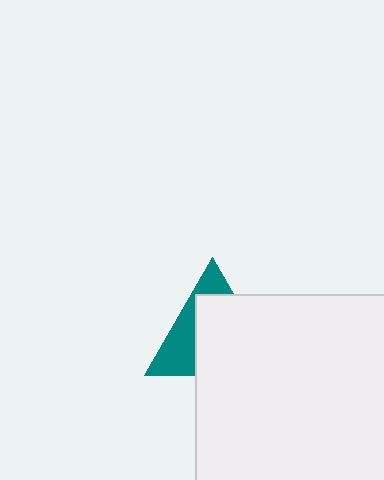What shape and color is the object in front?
The object in front is a white square.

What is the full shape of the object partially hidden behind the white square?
The partially hidden object is a teal triangle.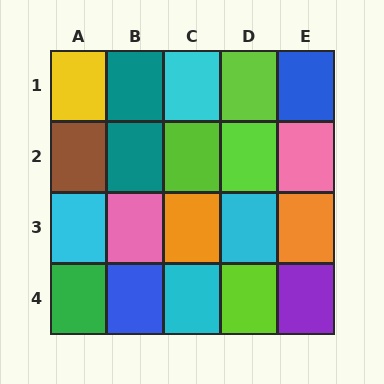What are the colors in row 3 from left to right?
Cyan, pink, orange, cyan, orange.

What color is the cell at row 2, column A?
Brown.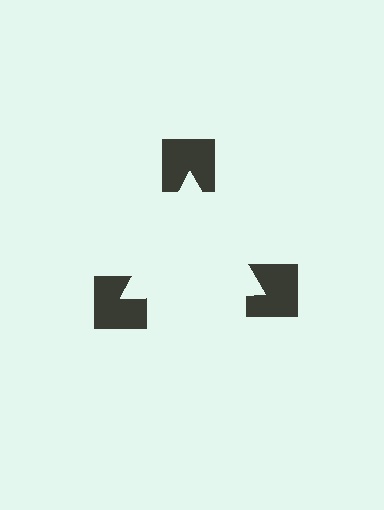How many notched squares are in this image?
There are 3 — one at each vertex of the illusory triangle.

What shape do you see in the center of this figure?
An illusory triangle — its edges are inferred from the aligned wedge cuts in the notched squares, not physically drawn.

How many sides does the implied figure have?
3 sides.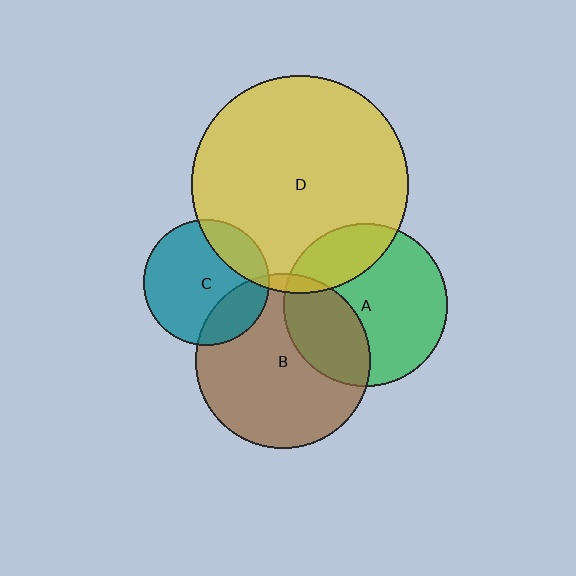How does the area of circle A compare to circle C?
Approximately 1.7 times.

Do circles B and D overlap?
Yes.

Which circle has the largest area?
Circle D (yellow).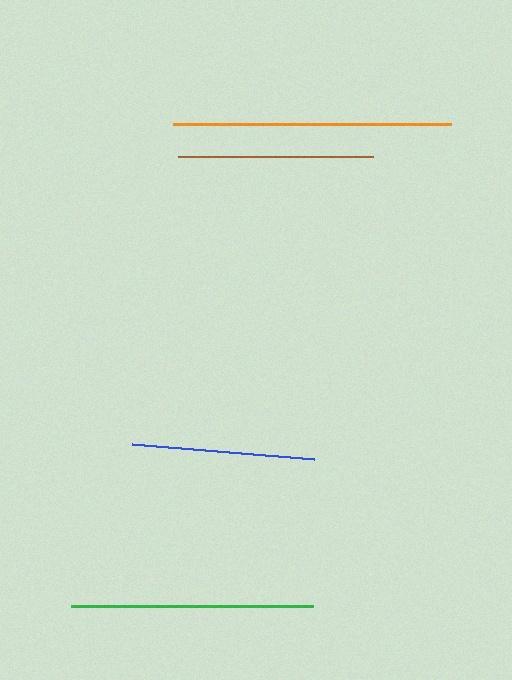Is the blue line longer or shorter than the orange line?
The orange line is longer than the blue line.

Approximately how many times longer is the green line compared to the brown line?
The green line is approximately 1.2 times the length of the brown line.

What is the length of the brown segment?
The brown segment is approximately 194 pixels long.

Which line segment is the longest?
The orange line is the longest at approximately 279 pixels.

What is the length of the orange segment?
The orange segment is approximately 279 pixels long.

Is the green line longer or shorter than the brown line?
The green line is longer than the brown line.